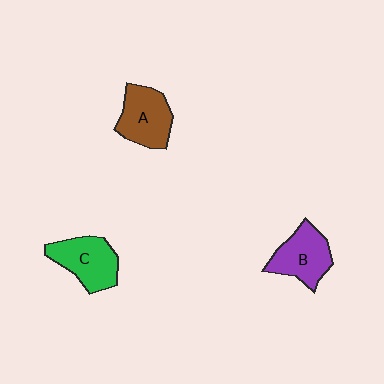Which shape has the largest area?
Shape C (green).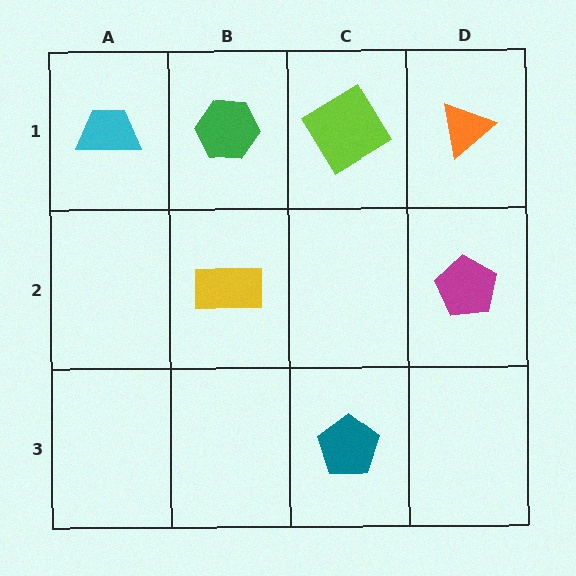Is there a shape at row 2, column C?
No, that cell is empty.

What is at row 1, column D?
An orange triangle.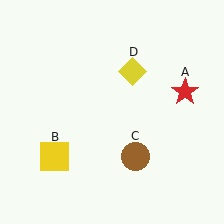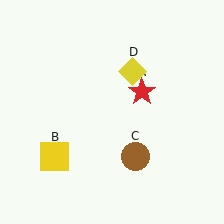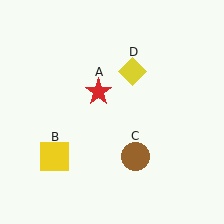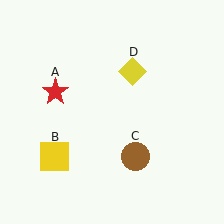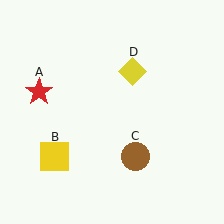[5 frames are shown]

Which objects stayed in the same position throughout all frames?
Yellow square (object B) and brown circle (object C) and yellow diamond (object D) remained stationary.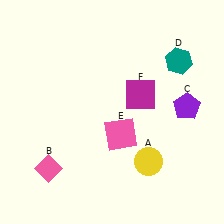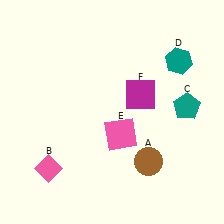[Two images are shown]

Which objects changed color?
A changed from yellow to brown. C changed from purple to teal.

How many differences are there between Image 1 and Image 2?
There are 2 differences between the two images.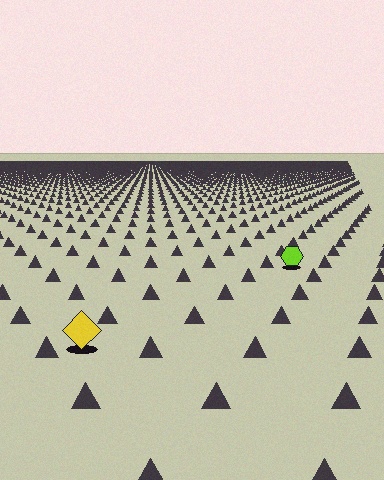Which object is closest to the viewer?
The yellow diamond is closest. The texture marks near it are larger and more spread out.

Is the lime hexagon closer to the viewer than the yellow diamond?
No. The yellow diamond is closer — you can tell from the texture gradient: the ground texture is coarser near it.